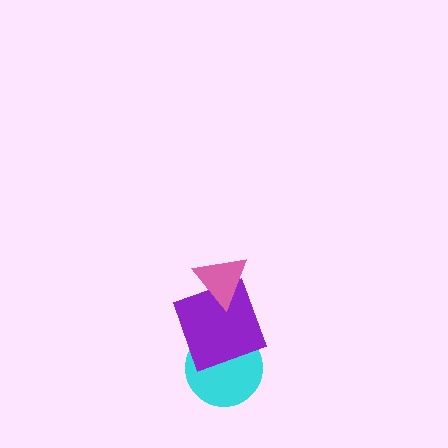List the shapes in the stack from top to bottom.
From top to bottom: the pink triangle, the purple square, the cyan circle.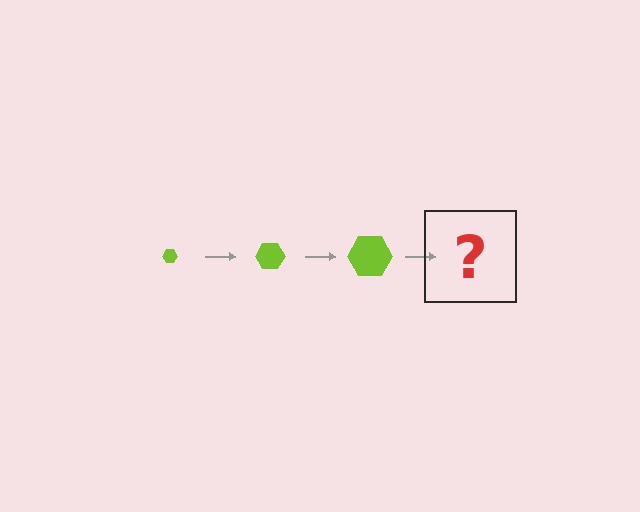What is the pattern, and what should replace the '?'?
The pattern is that the hexagon gets progressively larger each step. The '?' should be a lime hexagon, larger than the previous one.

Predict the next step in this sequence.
The next step is a lime hexagon, larger than the previous one.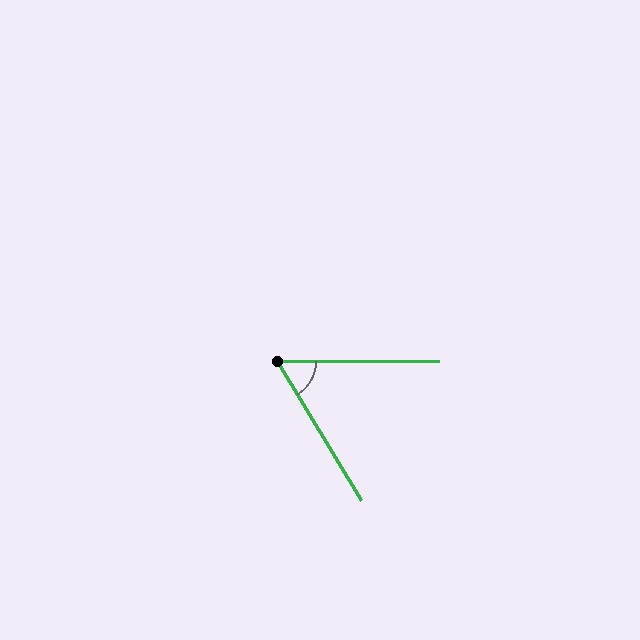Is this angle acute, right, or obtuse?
It is acute.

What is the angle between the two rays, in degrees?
Approximately 59 degrees.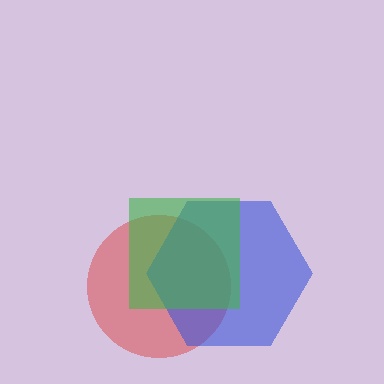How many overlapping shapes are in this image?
There are 3 overlapping shapes in the image.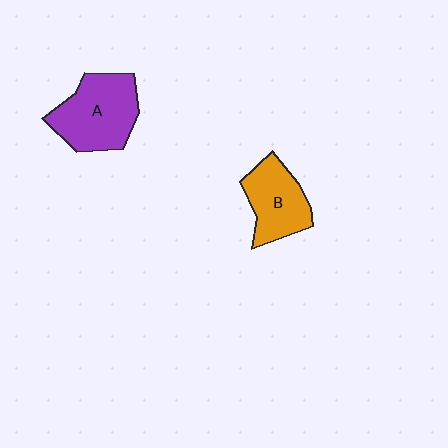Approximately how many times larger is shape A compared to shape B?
Approximately 1.3 times.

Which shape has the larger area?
Shape A (purple).